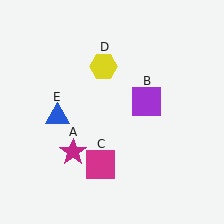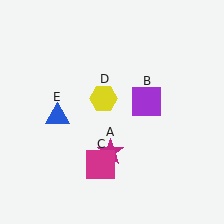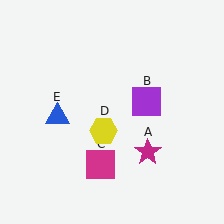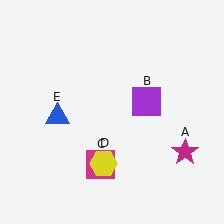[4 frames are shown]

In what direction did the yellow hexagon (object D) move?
The yellow hexagon (object D) moved down.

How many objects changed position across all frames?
2 objects changed position: magenta star (object A), yellow hexagon (object D).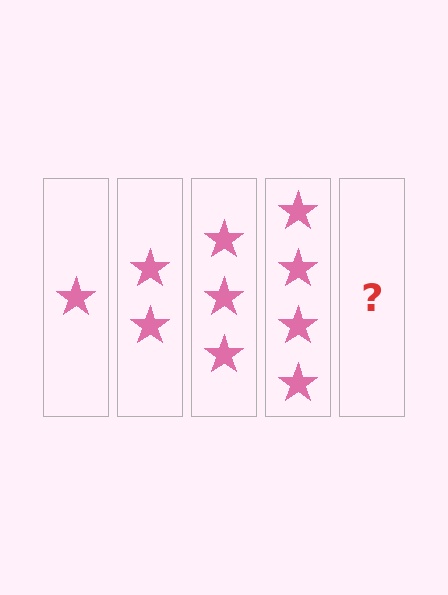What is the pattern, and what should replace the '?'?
The pattern is that each step adds one more star. The '?' should be 5 stars.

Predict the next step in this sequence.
The next step is 5 stars.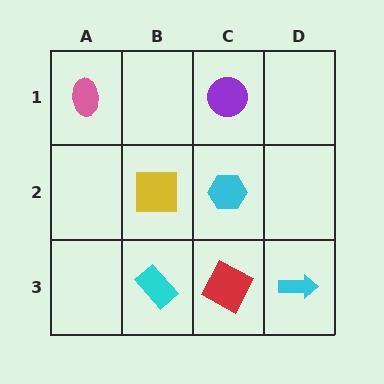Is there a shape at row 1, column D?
No, that cell is empty.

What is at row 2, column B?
A yellow square.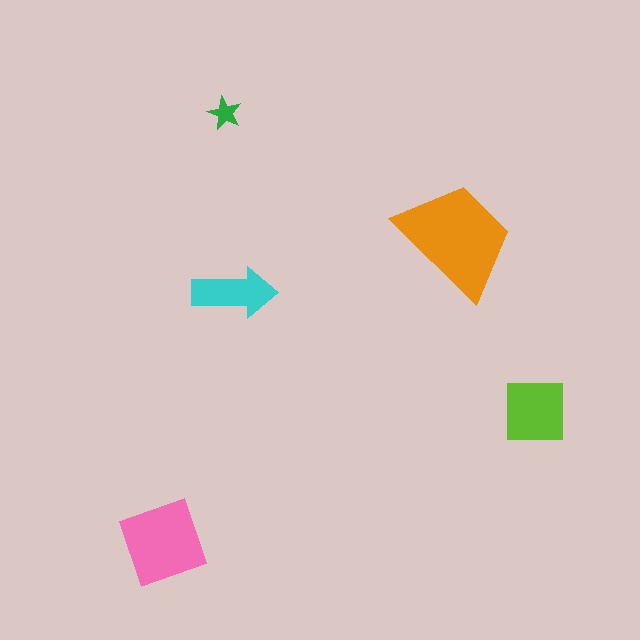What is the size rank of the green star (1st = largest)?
5th.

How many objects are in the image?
There are 5 objects in the image.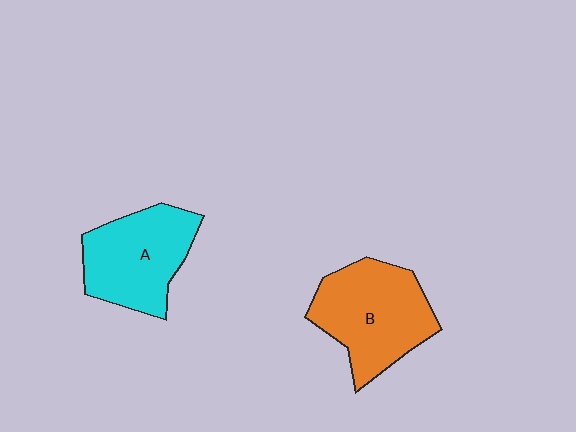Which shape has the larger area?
Shape B (orange).